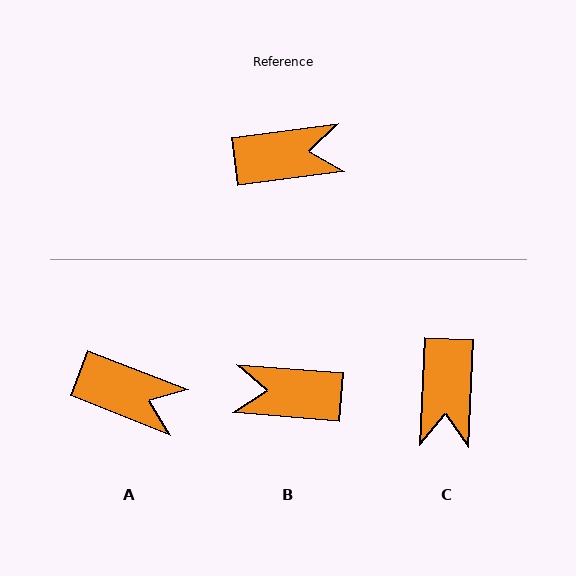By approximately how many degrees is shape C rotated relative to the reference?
Approximately 100 degrees clockwise.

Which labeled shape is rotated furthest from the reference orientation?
B, about 168 degrees away.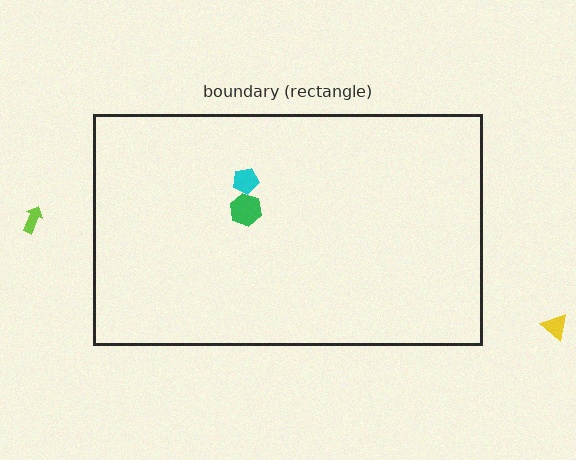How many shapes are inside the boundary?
2 inside, 2 outside.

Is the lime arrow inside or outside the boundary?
Outside.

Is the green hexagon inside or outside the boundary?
Inside.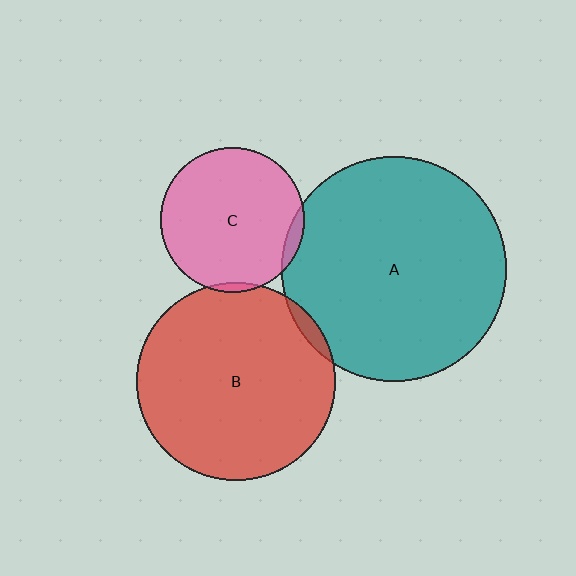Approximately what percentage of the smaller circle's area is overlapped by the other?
Approximately 5%.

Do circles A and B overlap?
Yes.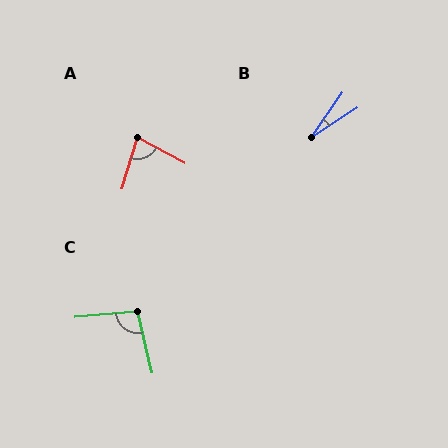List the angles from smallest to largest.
B (23°), A (79°), C (98°).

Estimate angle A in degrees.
Approximately 79 degrees.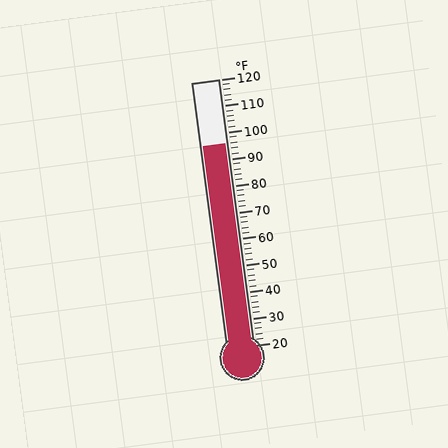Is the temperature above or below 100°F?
The temperature is below 100°F.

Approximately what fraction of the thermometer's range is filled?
The thermometer is filled to approximately 75% of its range.